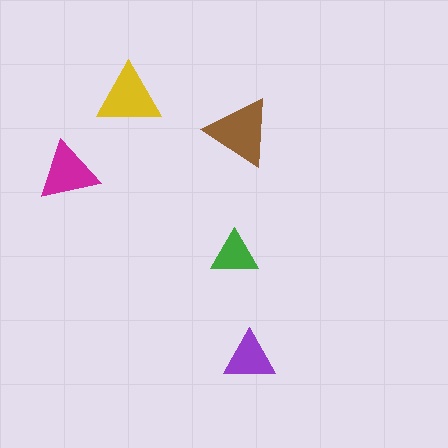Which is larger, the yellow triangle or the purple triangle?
The yellow one.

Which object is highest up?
The yellow triangle is topmost.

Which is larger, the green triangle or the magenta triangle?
The magenta one.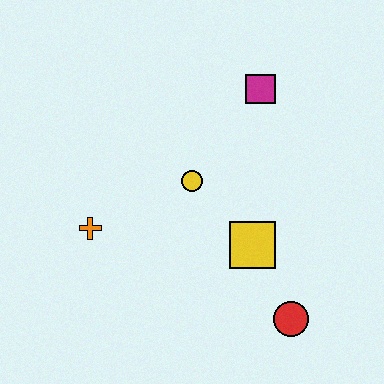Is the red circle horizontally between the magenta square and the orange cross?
No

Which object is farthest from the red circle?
The magenta square is farthest from the red circle.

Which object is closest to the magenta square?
The yellow circle is closest to the magenta square.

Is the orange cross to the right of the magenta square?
No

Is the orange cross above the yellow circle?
No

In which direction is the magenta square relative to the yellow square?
The magenta square is above the yellow square.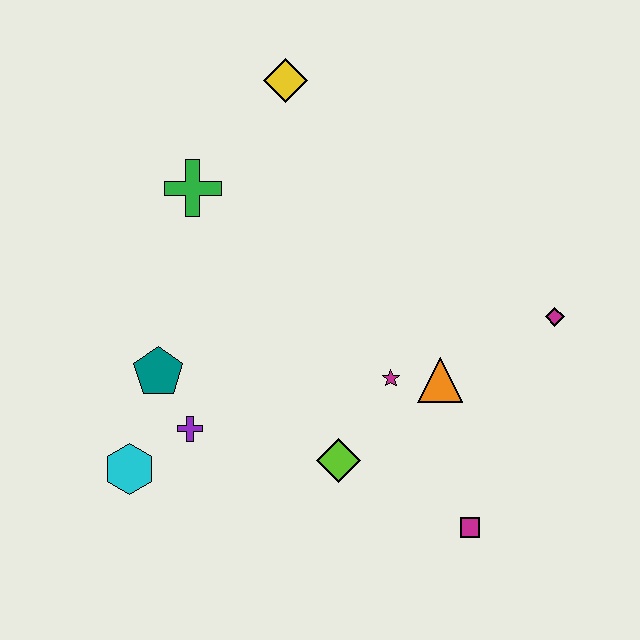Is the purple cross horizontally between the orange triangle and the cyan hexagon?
Yes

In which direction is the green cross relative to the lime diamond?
The green cross is above the lime diamond.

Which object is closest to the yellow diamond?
The green cross is closest to the yellow diamond.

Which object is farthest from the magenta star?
The yellow diamond is farthest from the magenta star.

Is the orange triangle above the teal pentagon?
No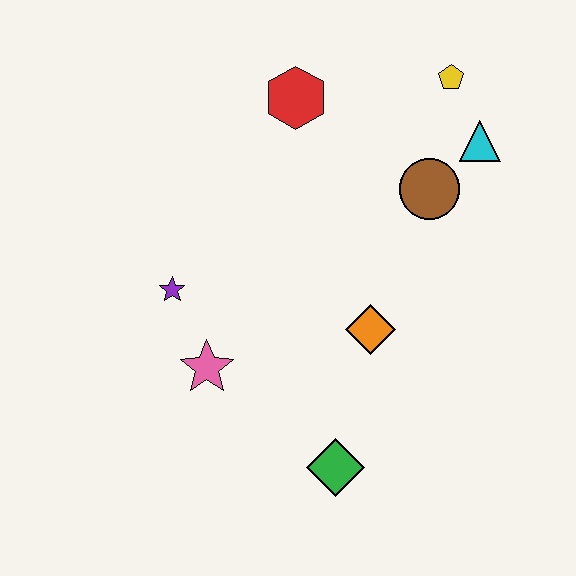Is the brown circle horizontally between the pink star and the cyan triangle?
Yes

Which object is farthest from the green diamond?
The yellow pentagon is farthest from the green diamond.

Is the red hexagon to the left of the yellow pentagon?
Yes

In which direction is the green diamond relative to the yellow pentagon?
The green diamond is below the yellow pentagon.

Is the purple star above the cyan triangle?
No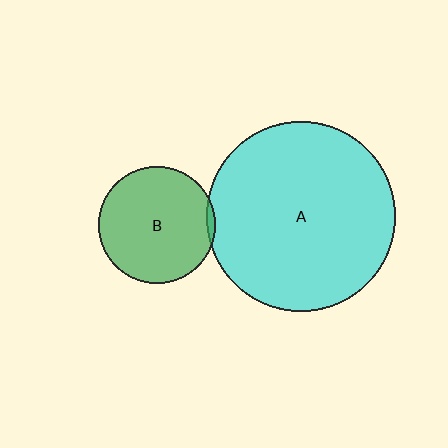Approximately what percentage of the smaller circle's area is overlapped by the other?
Approximately 5%.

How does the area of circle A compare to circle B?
Approximately 2.6 times.